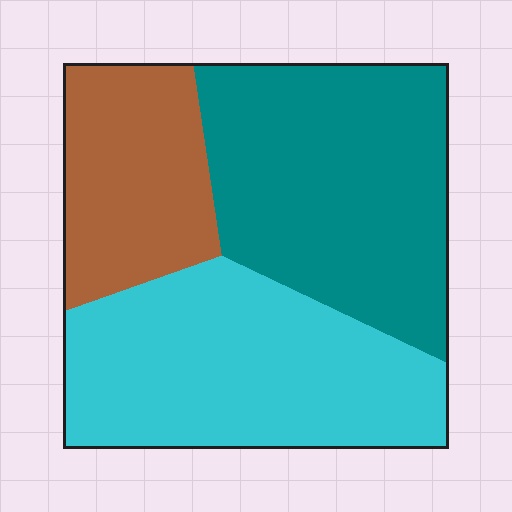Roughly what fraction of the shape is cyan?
Cyan covers roughly 40% of the shape.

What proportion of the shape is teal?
Teal takes up about two fifths (2/5) of the shape.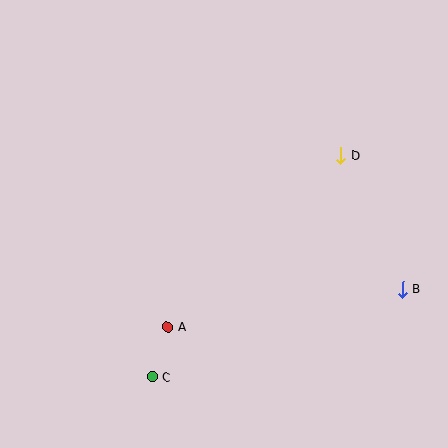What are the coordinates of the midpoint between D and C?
The midpoint between D and C is at (246, 266).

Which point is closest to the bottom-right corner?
Point B is closest to the bottom-right corner.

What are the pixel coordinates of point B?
Point B is at (402, 289).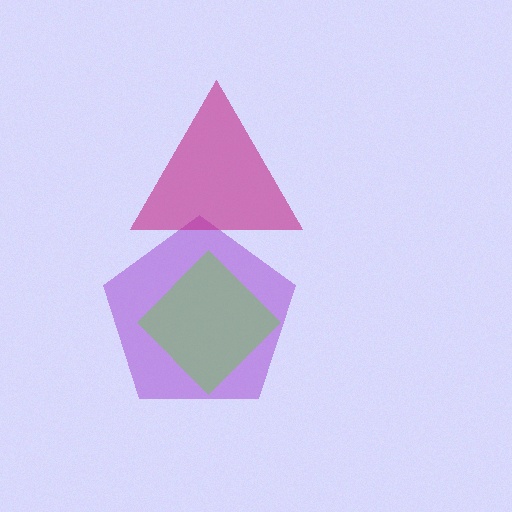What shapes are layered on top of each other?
The layered shapes are: a purple pentagon, a lime diamond, a magenta triangle.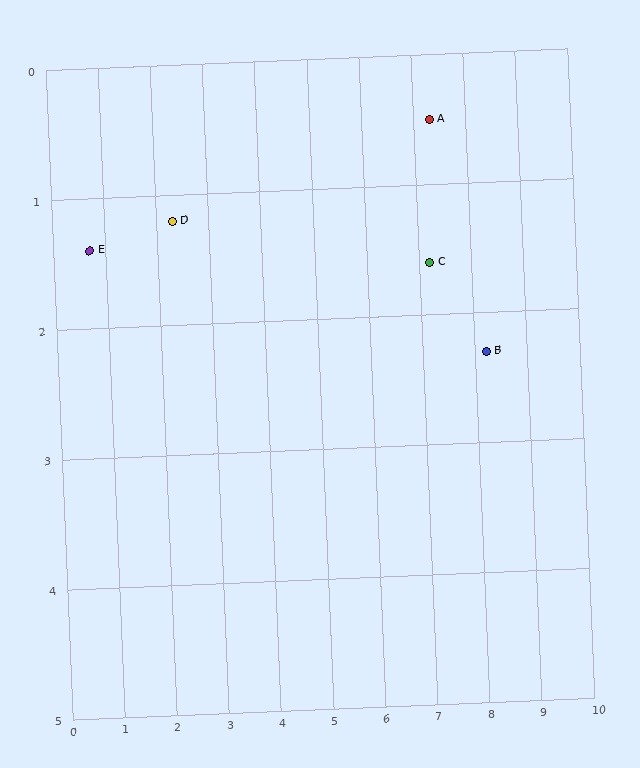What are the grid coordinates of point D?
Point D is at approximately (2.3, 1.2).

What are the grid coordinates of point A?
Point A is at approximately (7.3, 0.5).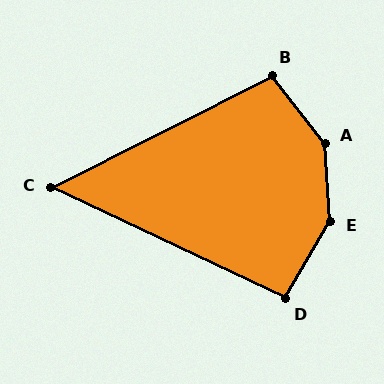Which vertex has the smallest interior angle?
C, at approximately 52 degrees.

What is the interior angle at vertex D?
Approximately 95 degrees (obtuse).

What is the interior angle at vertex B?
Approximately 101 degrees (obtuse).